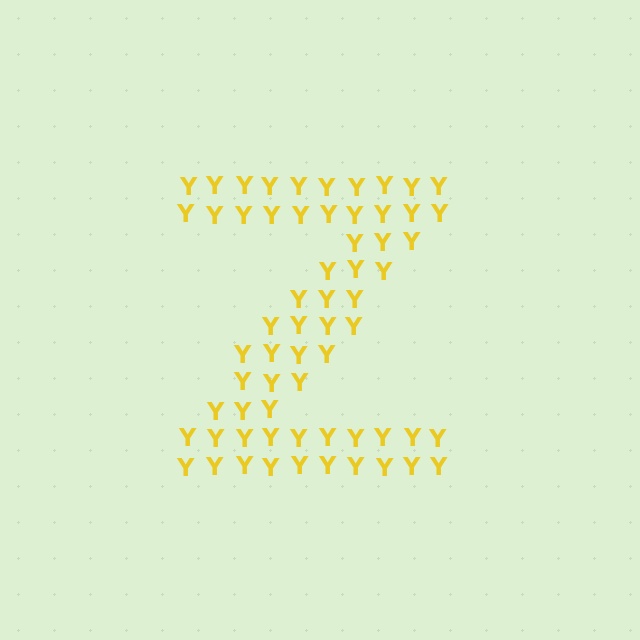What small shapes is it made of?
It is made of small letter Y's.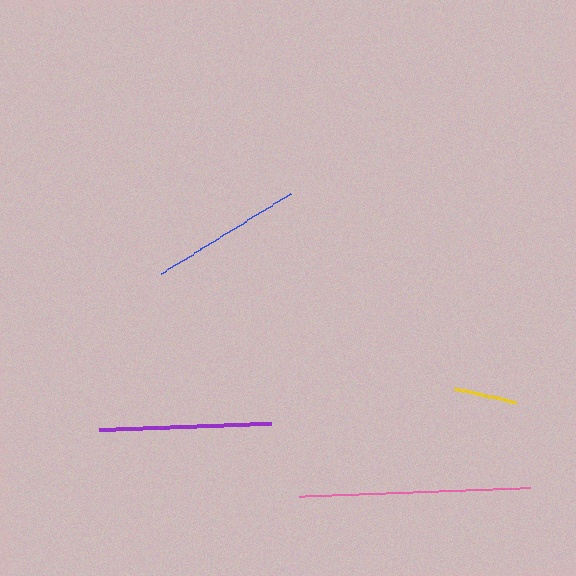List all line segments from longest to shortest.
From longest to shortest: pink, purple, blue, yellow.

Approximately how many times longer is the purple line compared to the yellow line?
The purple line is approximately 2.7 times the length of the yellow line.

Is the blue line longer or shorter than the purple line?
The purple line is longer than the blue line.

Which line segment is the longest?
The pink line is the longest at approximately 231 pixels.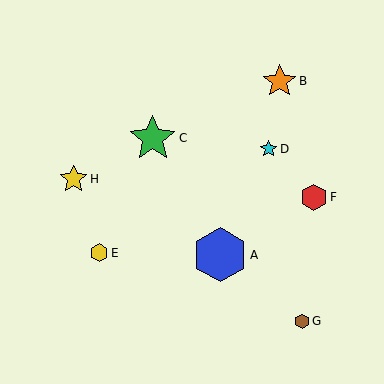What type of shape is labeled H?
Shape H is a yellow star.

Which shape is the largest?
The blue hexagon (labeled A) is the largest.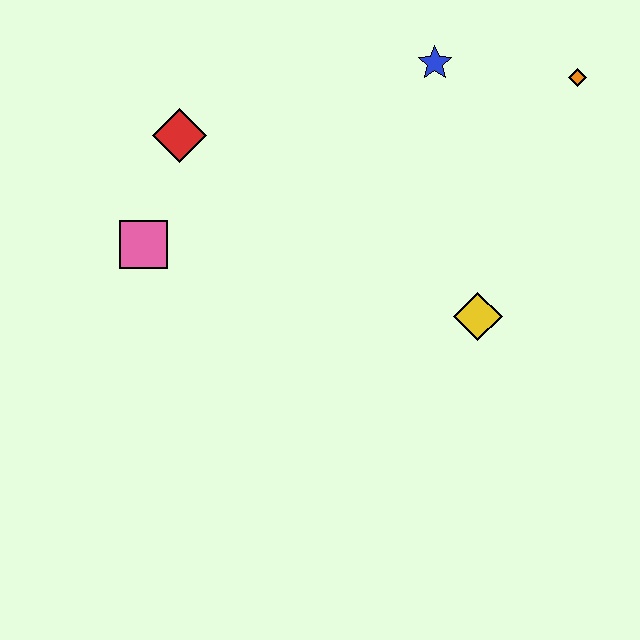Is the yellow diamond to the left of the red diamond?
No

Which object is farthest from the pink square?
The orange diamond is farthest from the pink square.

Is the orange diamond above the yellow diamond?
Yes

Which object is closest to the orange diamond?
The blue star is closest to the orange diamond.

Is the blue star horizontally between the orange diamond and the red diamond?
Yes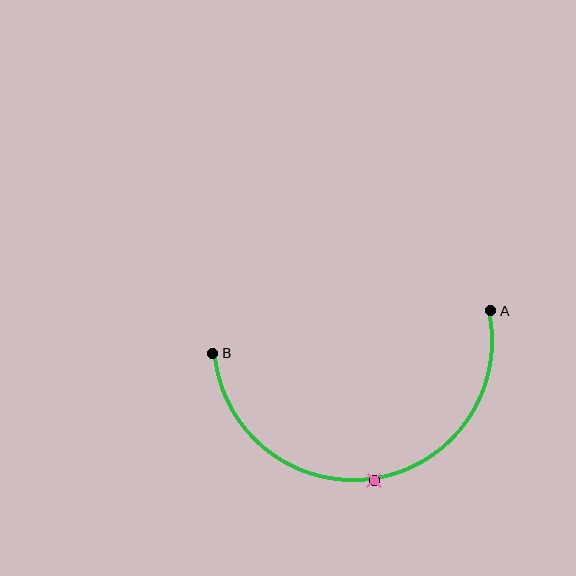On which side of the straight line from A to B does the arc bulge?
The arc bulges below the straight line connecting A and B.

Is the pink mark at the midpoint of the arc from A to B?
Yes. The pink mark lies on the arc at equal arc-length from both A and B — it is the arc midpoint.